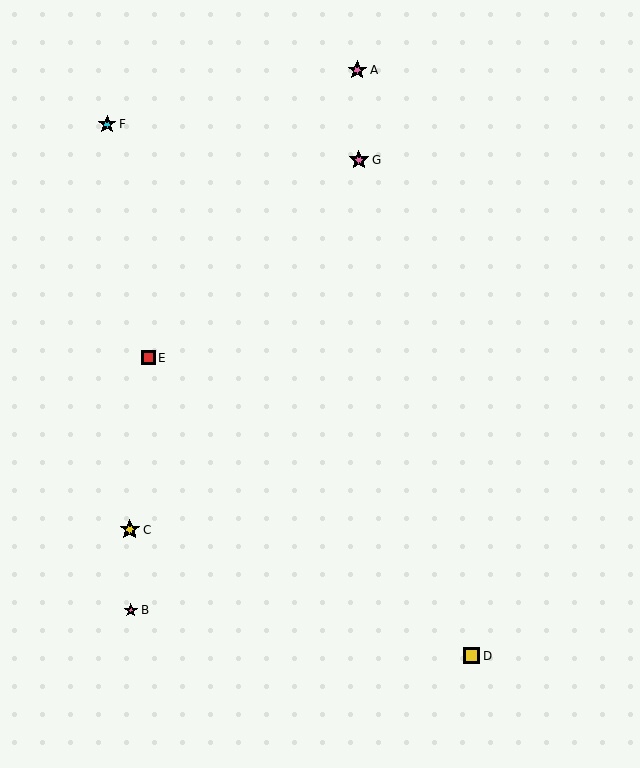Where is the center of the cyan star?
The center of the cyan star is at (107, 124).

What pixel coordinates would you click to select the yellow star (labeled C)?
Click at (130, 530) to select the yellow star C.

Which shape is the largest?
The yellow star (labeled C) is the largest.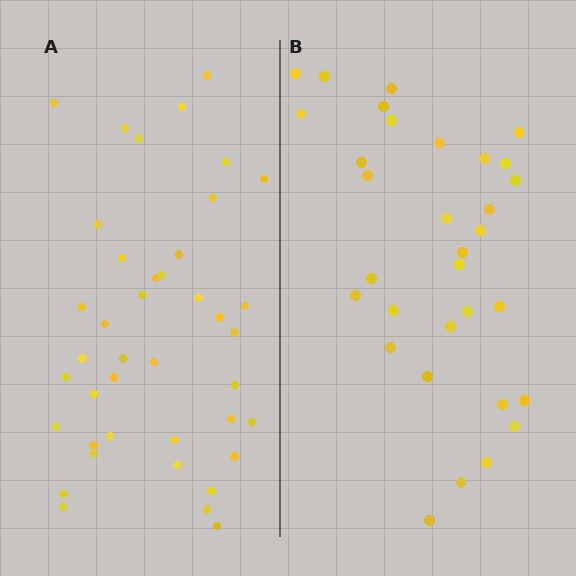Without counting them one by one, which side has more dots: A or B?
Region A (the left region) has more dots.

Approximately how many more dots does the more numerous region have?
Region A has roughly 8 or so more dots than region B.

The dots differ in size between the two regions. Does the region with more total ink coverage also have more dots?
No. Region B has more total ink coverage because its dots are larger, but region A actually contains more individual dots. Total area can be misleading — the number of items is what matters here.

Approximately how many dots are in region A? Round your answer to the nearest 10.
About 40 dots. (The exact count is 41, which rounds to 40.)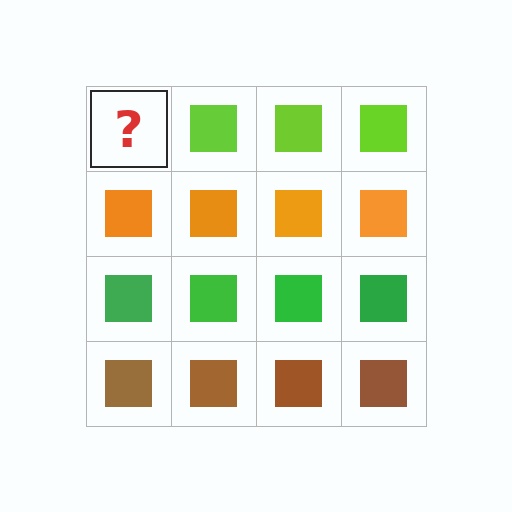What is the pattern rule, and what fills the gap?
The rule is that each row has a consistent color. The gap should be filled with a lime square.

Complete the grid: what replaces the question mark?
The question mark should be replaced with a lime square.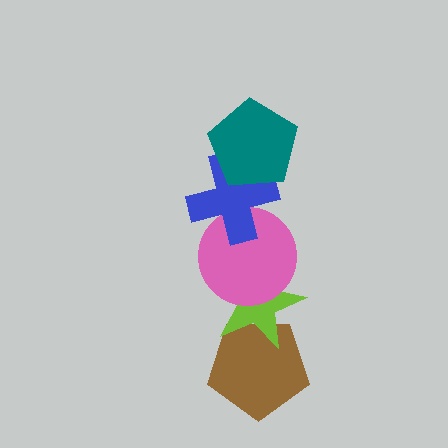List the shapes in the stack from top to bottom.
From top to bottom: the teal pentagon, the blue cross, the pink circle, the lime star, the brown pentagon.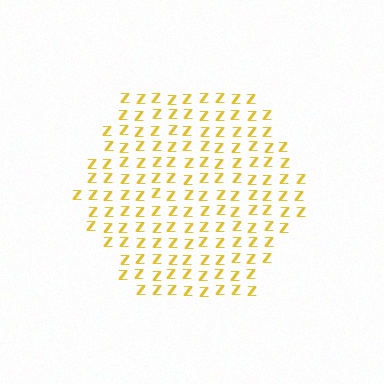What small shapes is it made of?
It is made of small letter Z's.